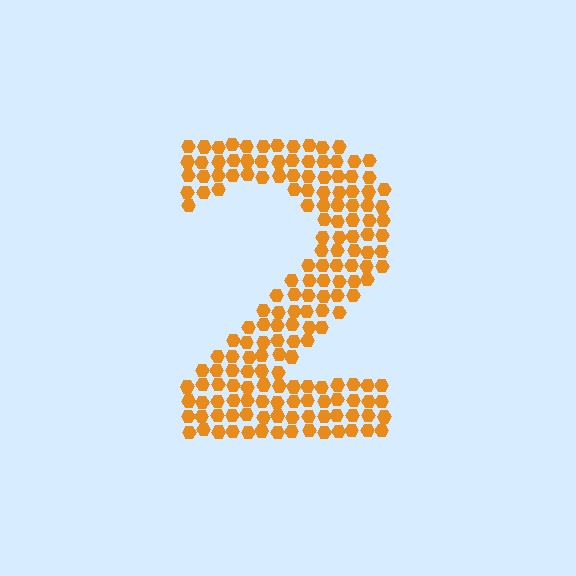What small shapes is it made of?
It is made of small hexagons.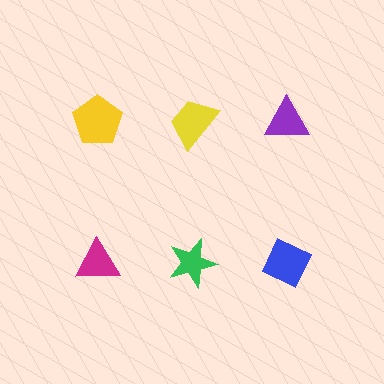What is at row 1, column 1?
A yellow pentagon.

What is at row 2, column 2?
A green star.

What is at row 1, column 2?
A yellow trapezoid.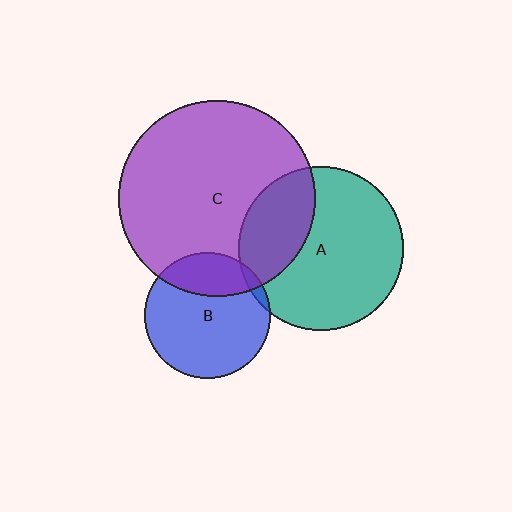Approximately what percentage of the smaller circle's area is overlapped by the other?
Approximately 30%.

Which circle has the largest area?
Circle C (purple).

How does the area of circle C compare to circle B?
Approximately 2.4 times.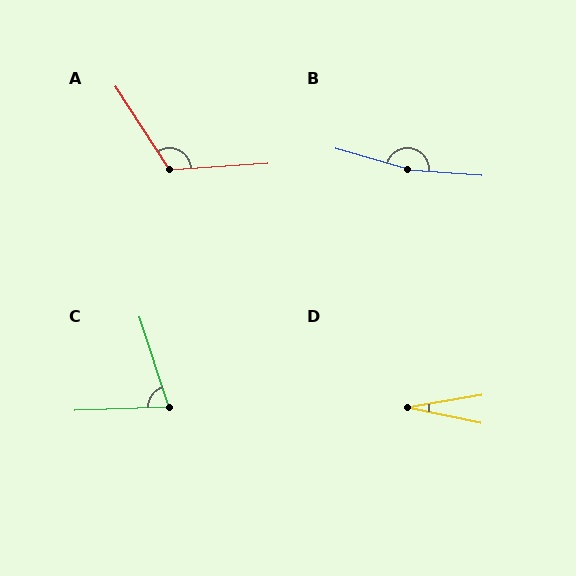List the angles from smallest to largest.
D (22°), C (74°), A (119°), B (168°).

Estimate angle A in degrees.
Approximately 119 degrees.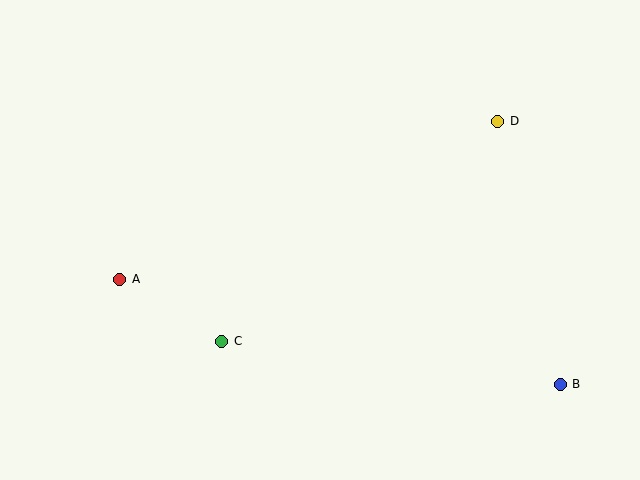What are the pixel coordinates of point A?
Point A is at (120, 279).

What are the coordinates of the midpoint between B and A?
The midpoint between B and A is at (340, 332).